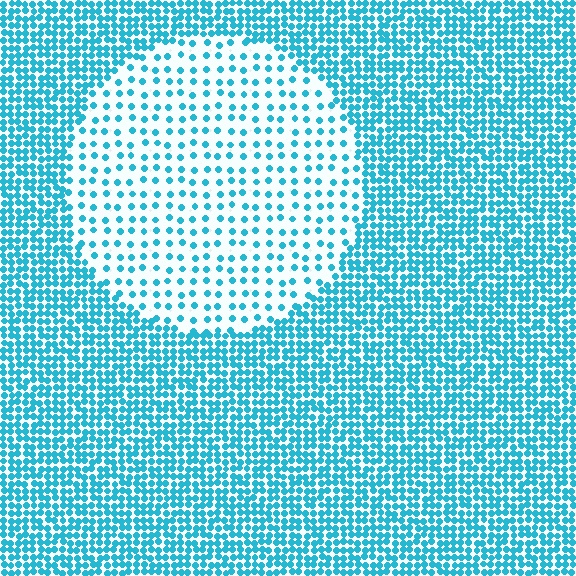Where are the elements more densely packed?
The elements are more densely packed outside the circle boundary.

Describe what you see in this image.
The image contains small cyan elements arranged at two different densities. A circle-shaped region is visible where the elements are less densely packed than the surrounding area.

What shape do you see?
I see a circle.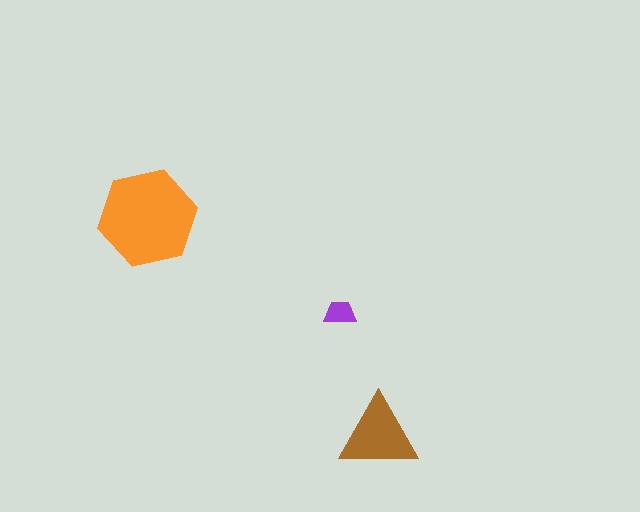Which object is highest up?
The orange hexagon is topmost.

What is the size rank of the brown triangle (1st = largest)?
2nd.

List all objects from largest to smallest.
The orange hexagon, the brown triangle, the purple trapezoid.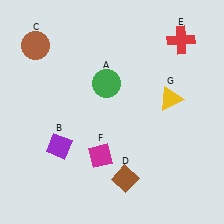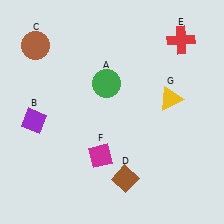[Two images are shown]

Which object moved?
The purple diamond (B) moved up.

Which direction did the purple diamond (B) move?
The purple diamond (B) moved up.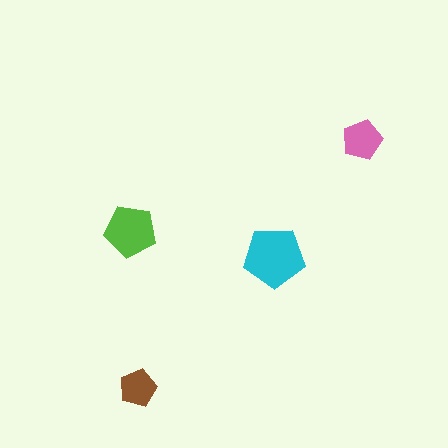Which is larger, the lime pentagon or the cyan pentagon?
The cyan one.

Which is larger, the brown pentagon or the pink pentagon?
The pink one.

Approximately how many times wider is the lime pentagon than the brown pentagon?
About 1.5 times wider.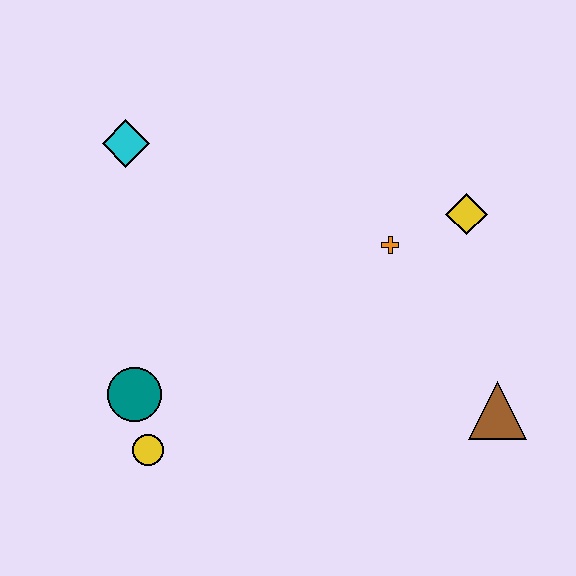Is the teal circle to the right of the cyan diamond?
Yes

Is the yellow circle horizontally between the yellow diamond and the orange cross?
No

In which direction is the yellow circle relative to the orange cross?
The yellow circle is to the left of the orange cross.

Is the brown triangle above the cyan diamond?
No